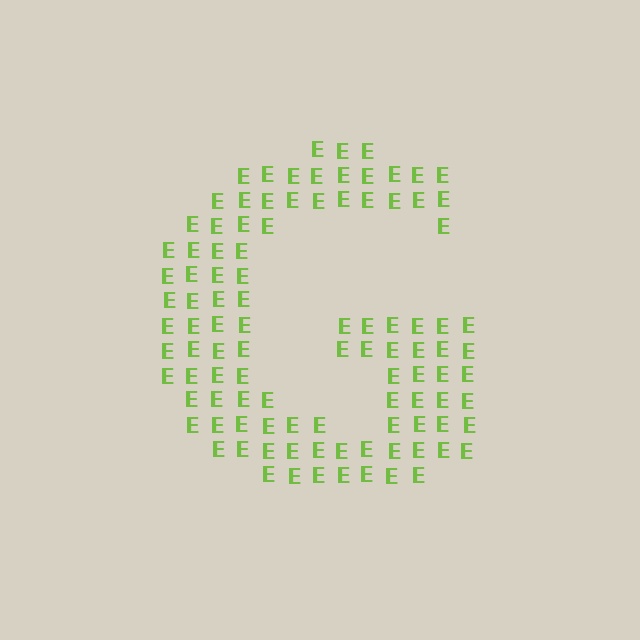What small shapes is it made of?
It is made of small letter E's.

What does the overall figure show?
The overall figure shows the letter G.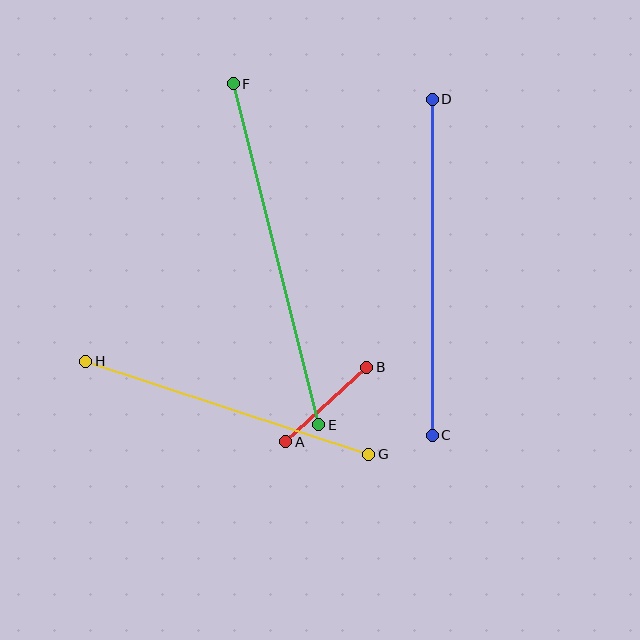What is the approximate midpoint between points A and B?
The midpoint is at approximately (326, 404) pixels.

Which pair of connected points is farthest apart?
Points E and F are farthest apart.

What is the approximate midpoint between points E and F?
The midpoint is at approximately (276, 254) pixels.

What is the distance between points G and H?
The distance is approximately 298 pixels.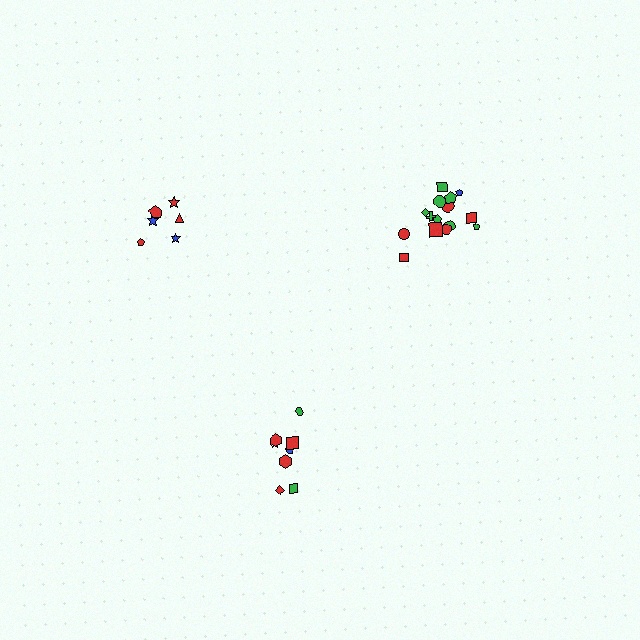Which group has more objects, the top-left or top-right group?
The top-right group.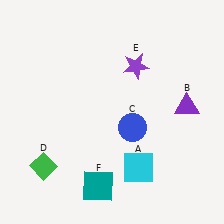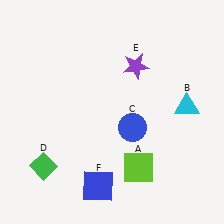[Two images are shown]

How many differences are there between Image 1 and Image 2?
There are 3 differences between the two images.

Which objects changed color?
A changed from cyan to lime. B changed from purple to cyan. F changed from teal to blue.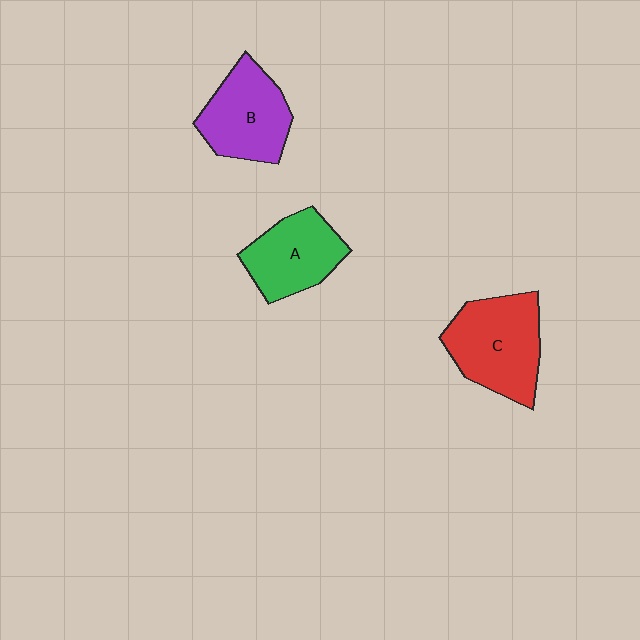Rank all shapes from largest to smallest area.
From largest to smallest: C (red), B (purple), A (green).